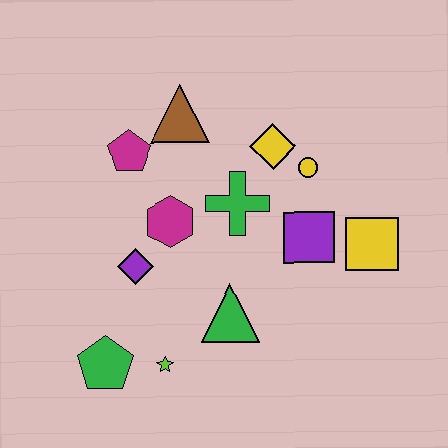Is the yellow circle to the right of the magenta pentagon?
Yes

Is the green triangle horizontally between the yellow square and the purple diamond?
Yes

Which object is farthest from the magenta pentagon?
The yellow square is farthest from the magenta pentagon.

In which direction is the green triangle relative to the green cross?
The green triangle is below the green cross.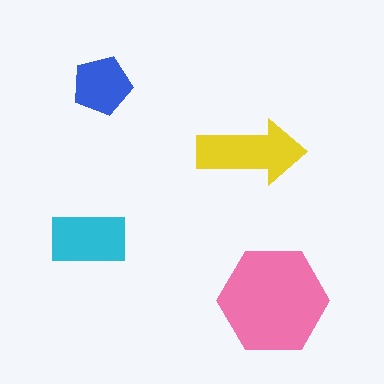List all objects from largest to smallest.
The pink hexagon, the yellow arrow, the cyan rectangle, the blue pentagon.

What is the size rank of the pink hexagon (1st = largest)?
1st.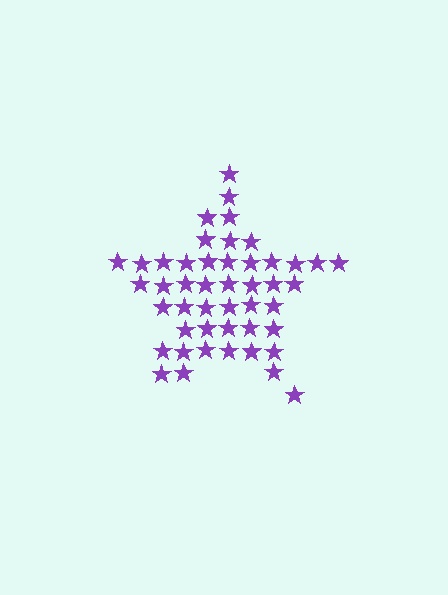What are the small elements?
The small elements are stars.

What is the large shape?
The large shape is a star.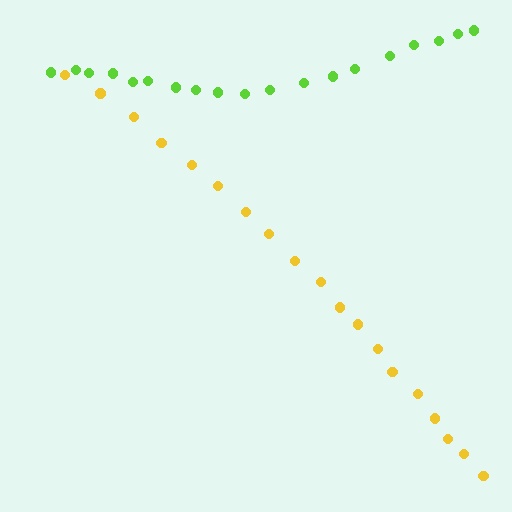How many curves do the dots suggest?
There are 2 distinct paths.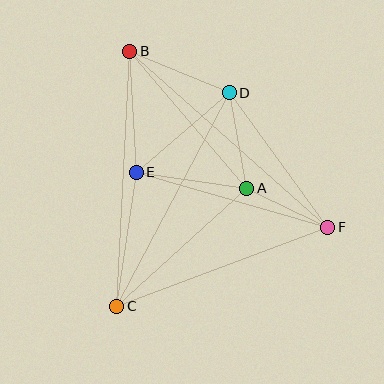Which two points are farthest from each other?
Points B and F are farthest from each other.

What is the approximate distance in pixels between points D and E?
The distance between D and E is approximately 122 pixels.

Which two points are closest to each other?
Points A and F are closest to each other.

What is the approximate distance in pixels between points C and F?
The distance between C and F is approximately 225 pixels.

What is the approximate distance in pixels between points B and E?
The distance between B and E is approximately 121 pixels.